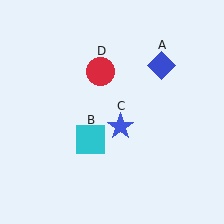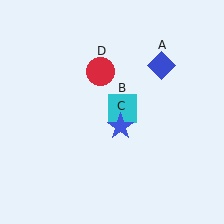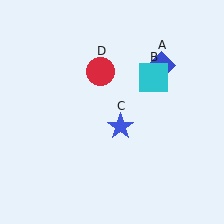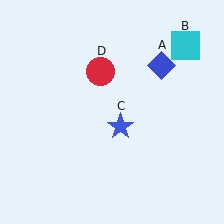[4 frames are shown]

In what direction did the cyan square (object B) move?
The cyan square (object B) moved up and to the right.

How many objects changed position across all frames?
1 object changed position: cyan square (object B).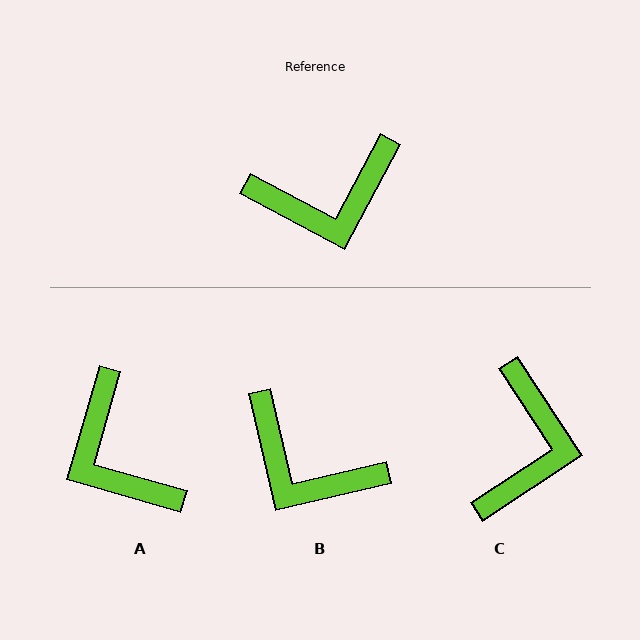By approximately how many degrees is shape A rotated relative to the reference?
Approximately 78 degrees clockwise.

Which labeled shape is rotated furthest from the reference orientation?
A, about 78 degrees away.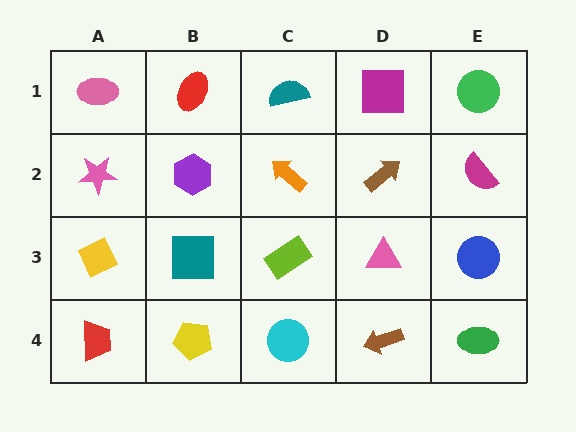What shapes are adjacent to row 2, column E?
A green circle (row 1, column E), a blue circle (row 3, column E), a brown arrow (row 2, column D).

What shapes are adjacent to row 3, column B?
A purple hexagon (row 2, column B), a yellow pentagon (row 4, column B), a yellow diamond (row 3, column A), a lime rectangle (row 3, column C).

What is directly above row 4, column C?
A lime rectangle.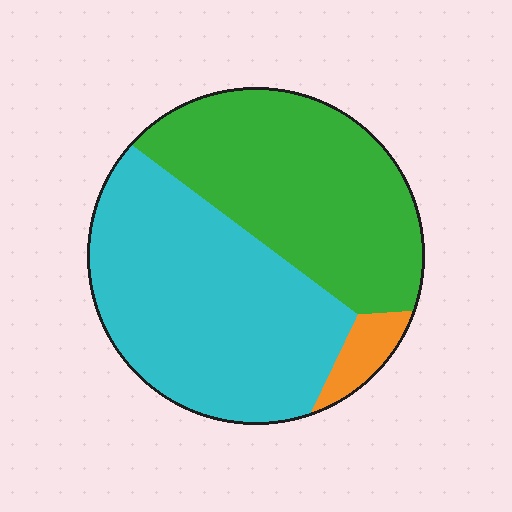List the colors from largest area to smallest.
From largest to smallest: cyan, green, orange.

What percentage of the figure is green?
Green takes up between a quarter and a half of the figure.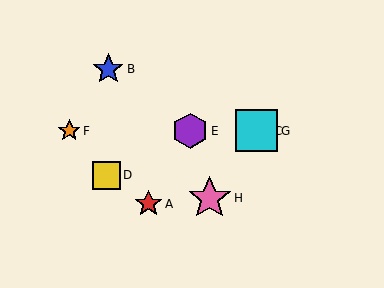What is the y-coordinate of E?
Object E is at y≈131.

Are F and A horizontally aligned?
No, F is at y≈131 and A is at y≈204.